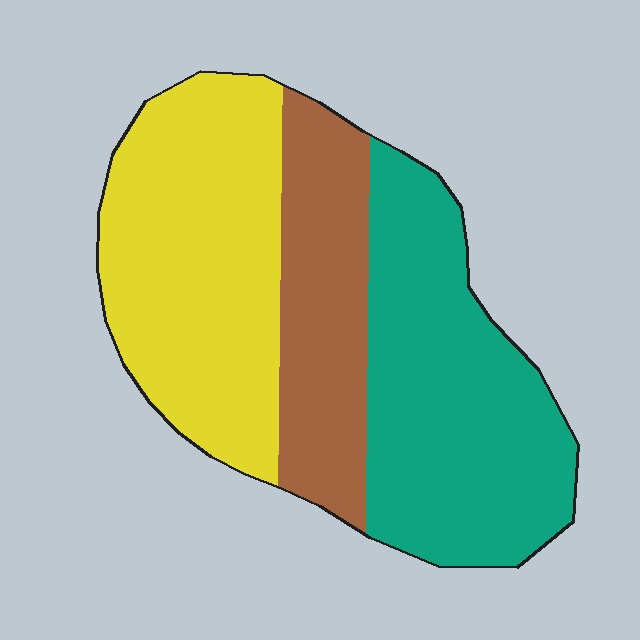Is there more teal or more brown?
Teal.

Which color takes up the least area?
Brown, at roughly 25%.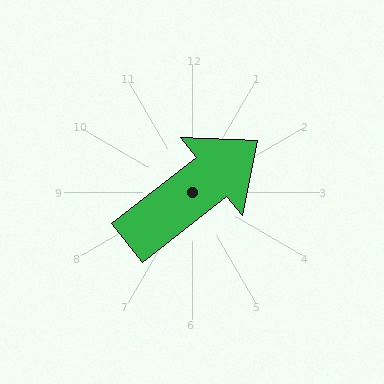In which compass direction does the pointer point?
Northeast.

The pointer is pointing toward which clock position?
Roughly 2 o'clock.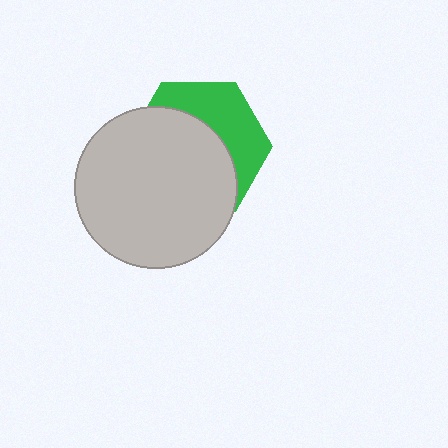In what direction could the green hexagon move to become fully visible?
The green hexagon could move toward the upper-right. That would shift it out from behind the light gray circle entirely.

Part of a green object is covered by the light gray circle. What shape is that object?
It is a hexagon.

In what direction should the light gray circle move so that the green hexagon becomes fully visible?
The light gray circle should move toward the lower-left. That is the shortest direction to clear the overlap and leave the green hexagon fully visible.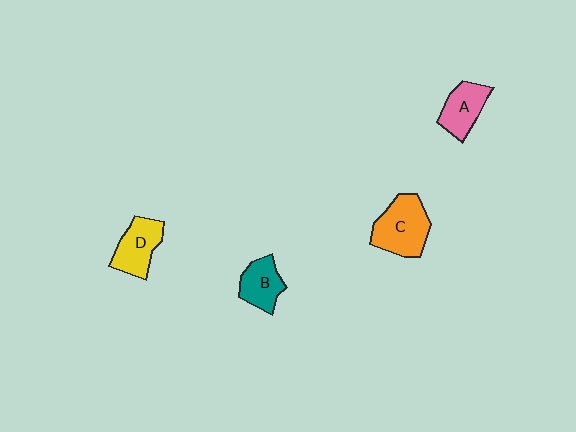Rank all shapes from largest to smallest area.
From largest to smallest: C (orange), D (yellow), A (pink), B (teal).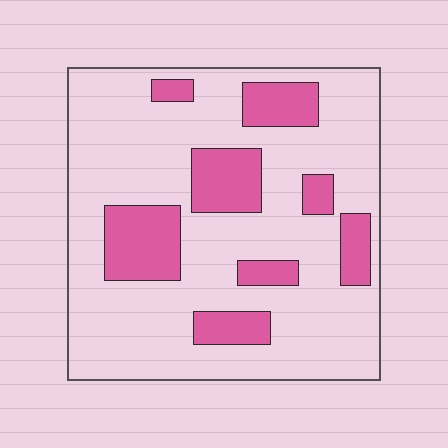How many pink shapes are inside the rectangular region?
8.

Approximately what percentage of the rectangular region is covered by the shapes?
Approximately 25%.